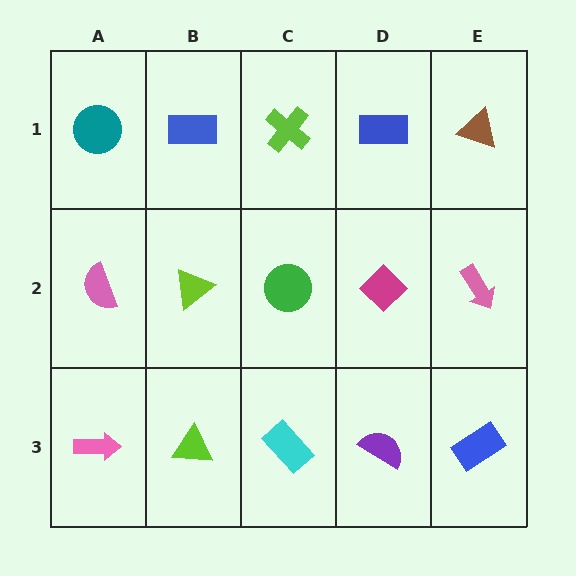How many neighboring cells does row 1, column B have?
3.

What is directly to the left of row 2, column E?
A magenta diamond.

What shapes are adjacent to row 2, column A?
A teal circle (row 1, column A), a pink arrow (row 3, column A), a lime triangle (row 2, column B).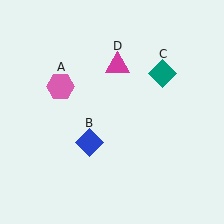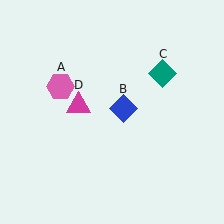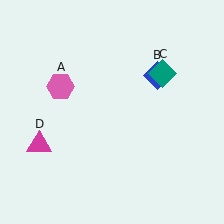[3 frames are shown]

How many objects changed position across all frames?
2 objects changed position: blue diamond (object B), magenta triangle (object D).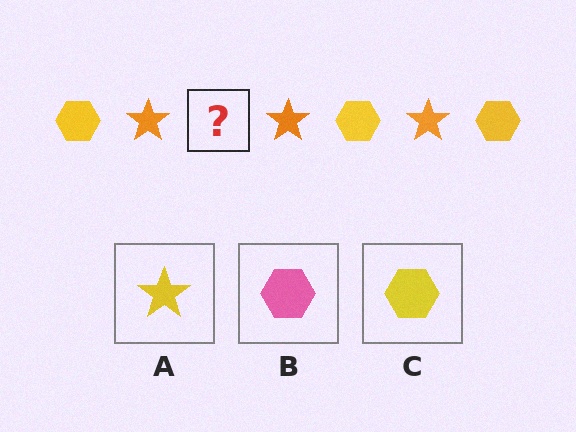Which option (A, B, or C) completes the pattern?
C.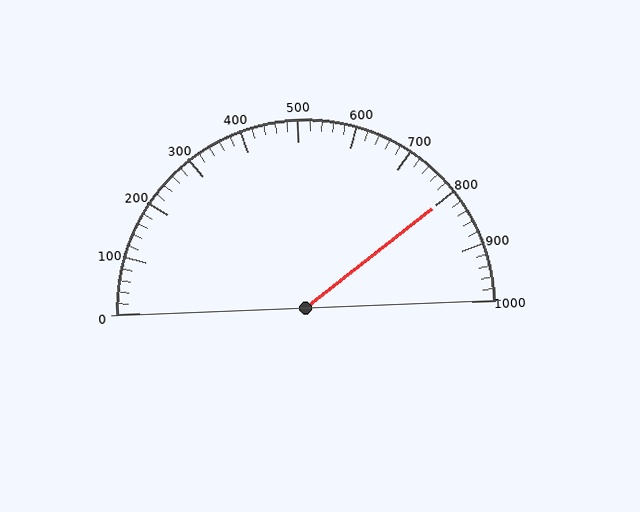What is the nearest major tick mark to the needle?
The nearest major tick mark is 800.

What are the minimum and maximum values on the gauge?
The gauge ranges from 0 to 1000.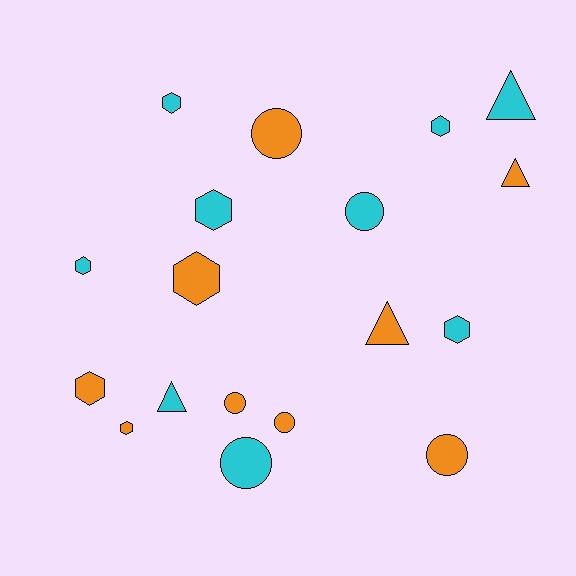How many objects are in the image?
There are 18 objects.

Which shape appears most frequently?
Hexagon, with 8 objects.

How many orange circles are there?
There are 4 orange circles.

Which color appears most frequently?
Cyan, with 9 objects.